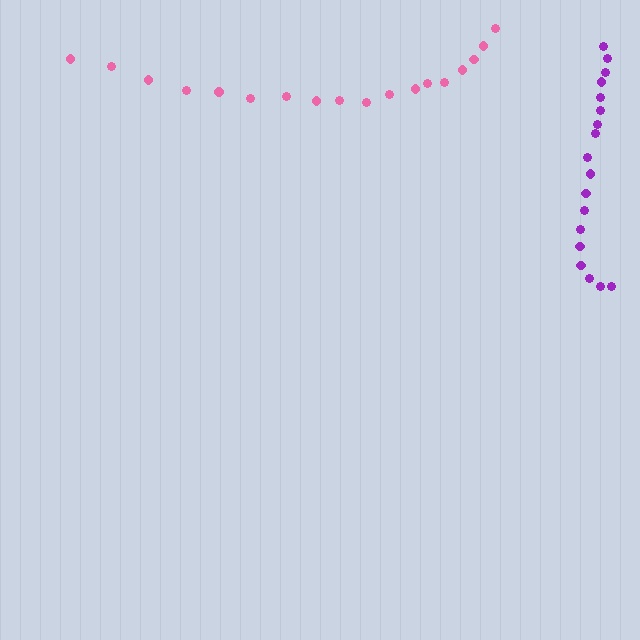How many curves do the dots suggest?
There are 2 distinct paths.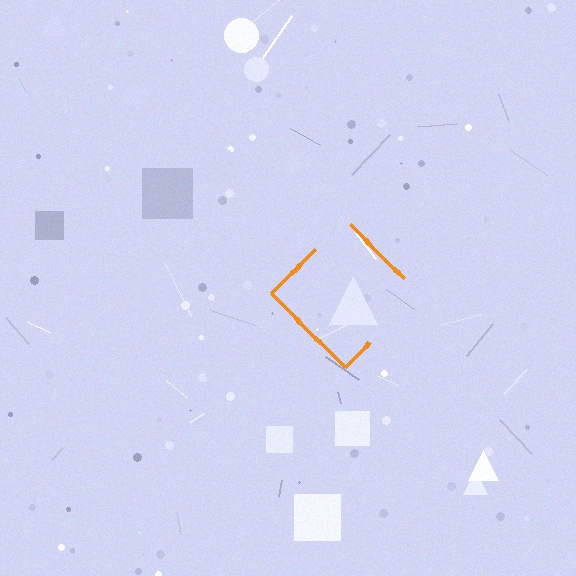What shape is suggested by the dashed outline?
The dashed outline suggests a diamond.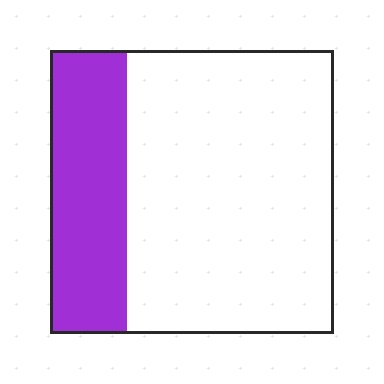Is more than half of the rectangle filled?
No.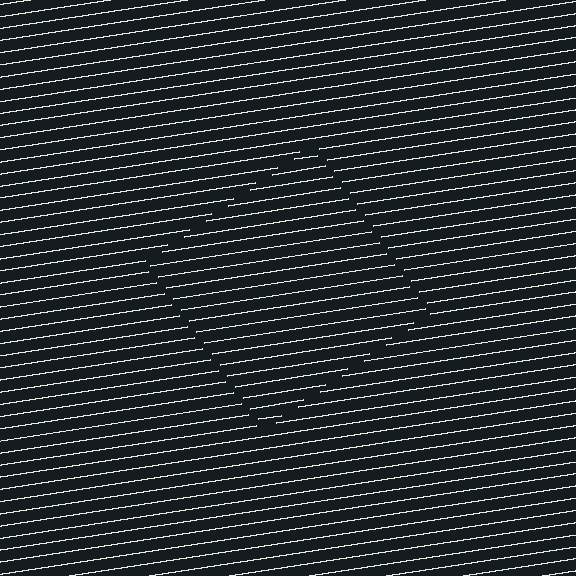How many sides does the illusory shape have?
4 sides — the line-ends trace a square.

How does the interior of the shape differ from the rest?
The interior of the shape contains the same grating, shifted by half a period — the contour is defined by the phase discontinuity where line-ends from the inner and outer gratings abut.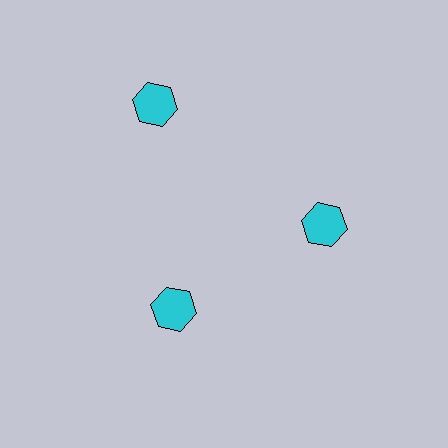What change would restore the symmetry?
The symmetry would be restored by moving it inward, back onto the ring so that all 3 hexagons sit at equal angles and equal distance from the center.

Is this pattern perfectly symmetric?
No. The 3 cyan hexagons are arranged in a ring, but one element near the 11 o'clock position is pushed outward from the center, breaking the 3-fold rotational symmetry.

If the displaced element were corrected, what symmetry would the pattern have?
It would have 3-fold rotational symmetry — the pattern would map onto itself every 120 degrees.